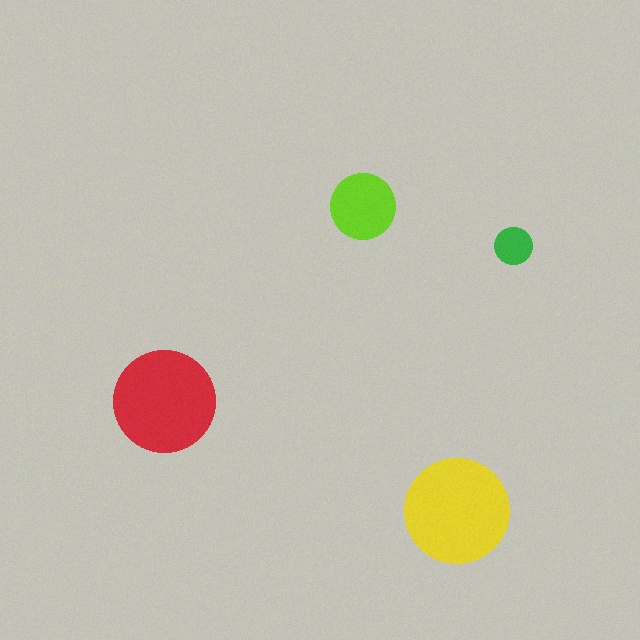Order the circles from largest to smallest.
the yellow one, the red one, the lime one, the green one.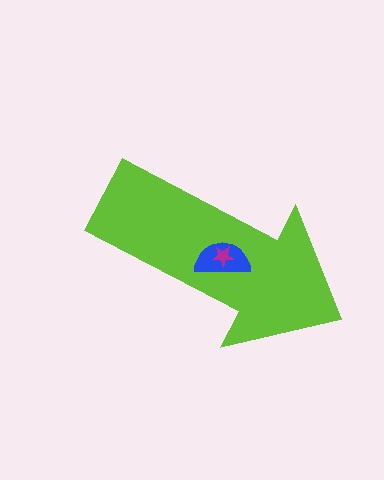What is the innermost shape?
The magenta star.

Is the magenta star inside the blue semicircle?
Yes.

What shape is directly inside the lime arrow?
The blue semicircle.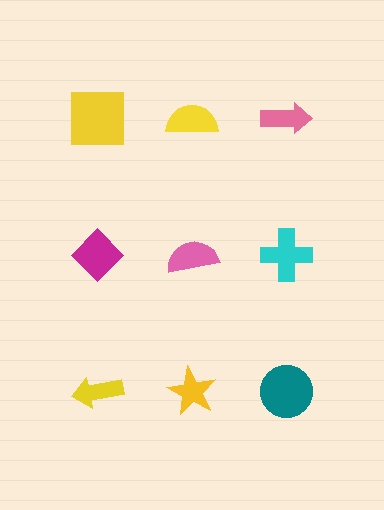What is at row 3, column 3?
A teal circle.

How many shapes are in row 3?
3 shapes.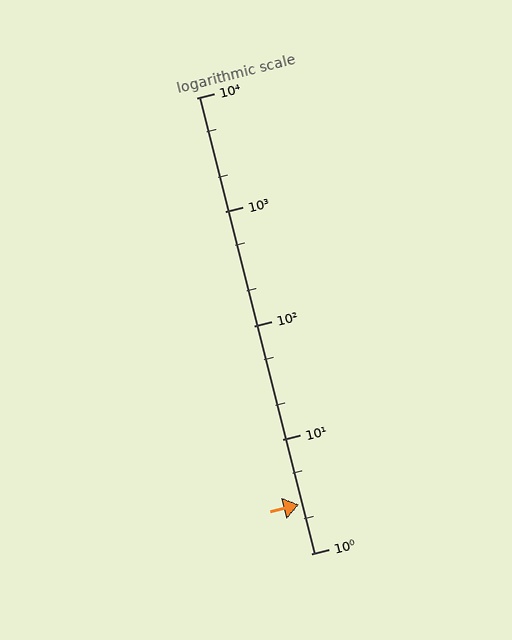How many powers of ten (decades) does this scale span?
The scale spans 4 decades, from 1 to 10000.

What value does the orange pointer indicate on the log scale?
The pointer indicates approximately 2.7.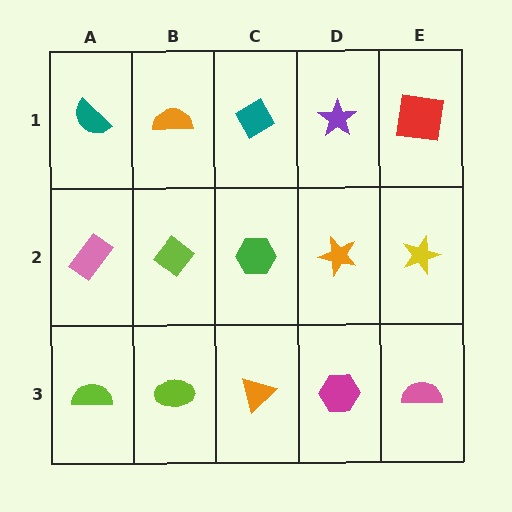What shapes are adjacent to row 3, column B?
A lime diamond (row 2, column B), a lime semicircle (row 3, column A), an orange triangle (row 3, column C).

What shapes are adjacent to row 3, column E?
A yellow star (row 2, column E), a magenta hexagon (row 3, column D).